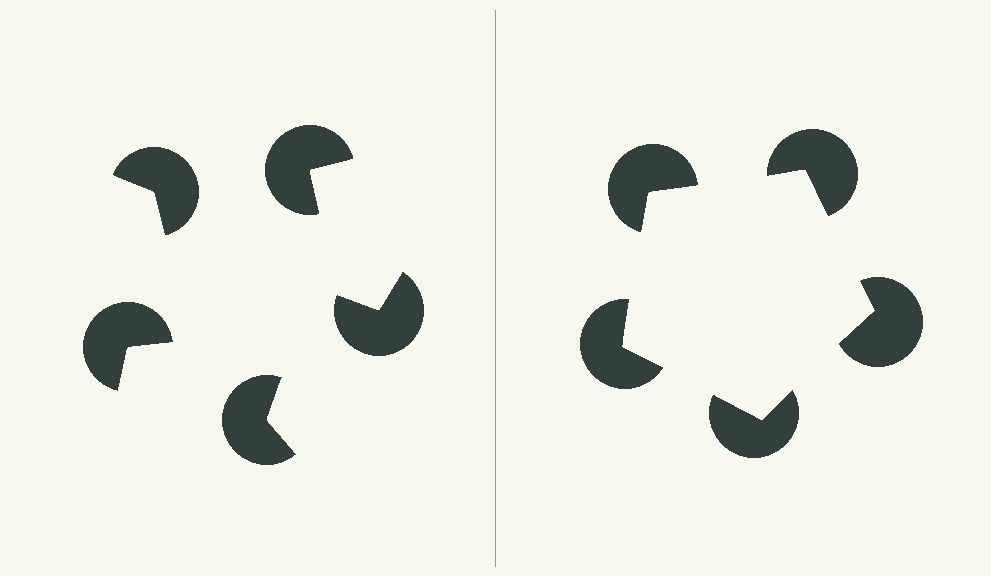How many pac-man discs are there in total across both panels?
10 — 5 on each side.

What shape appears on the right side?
An illusory pentagon.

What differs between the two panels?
The pac-man discs are positioned identically on both sides; only the wedge orientations differ. On the right they align to a pentagon; on the left they are misaligned.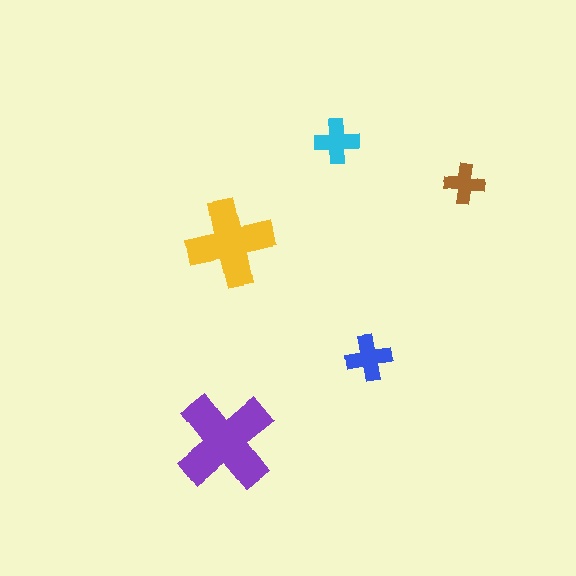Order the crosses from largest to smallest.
the purple one, the yellow one, the blue one, the cyan one, the brown one.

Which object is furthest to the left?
The purple cross is leftmost.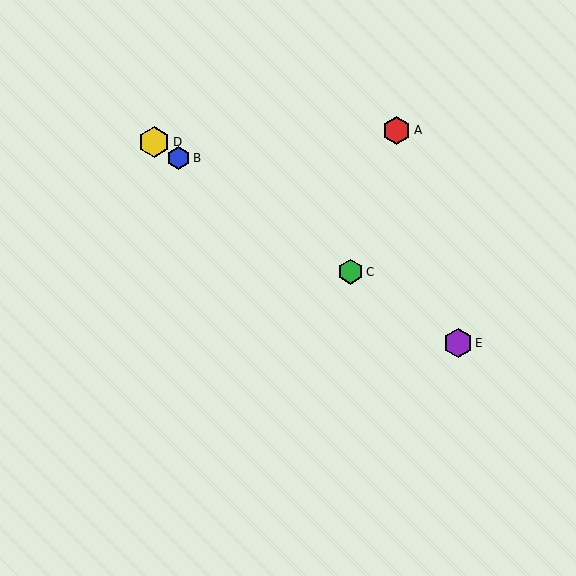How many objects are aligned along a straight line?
4 objects (B, C, D, E) are aligned along a straight line.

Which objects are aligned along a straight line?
Objects B, C, D, E are aligned along a straight line.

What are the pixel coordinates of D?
Object D is at (154, 142).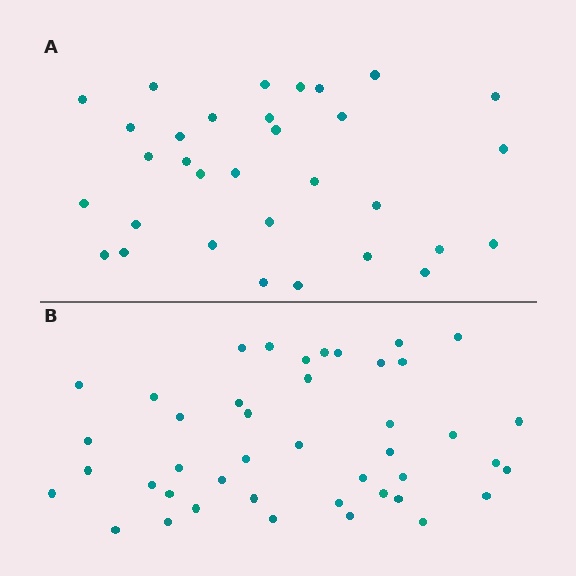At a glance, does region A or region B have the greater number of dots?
Region B (the bottom region) has more dots.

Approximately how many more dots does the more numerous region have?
Region B has roughly 12 or so more dots than region A.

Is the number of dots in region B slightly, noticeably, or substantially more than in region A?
Region B has noticeably more, but not dramatically so. The ratio is roughly 1.3 to 1.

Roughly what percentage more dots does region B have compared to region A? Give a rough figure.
About 35% more.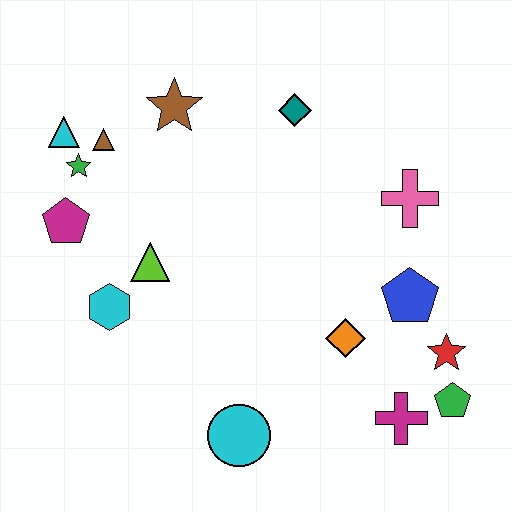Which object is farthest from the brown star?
The green pentagon is farthest from the brown star.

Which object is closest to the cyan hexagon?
The lime triangle is closest to the cyan hexagon.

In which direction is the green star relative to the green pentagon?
The green star is to the left of the green pentagon.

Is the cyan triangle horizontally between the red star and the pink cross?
No